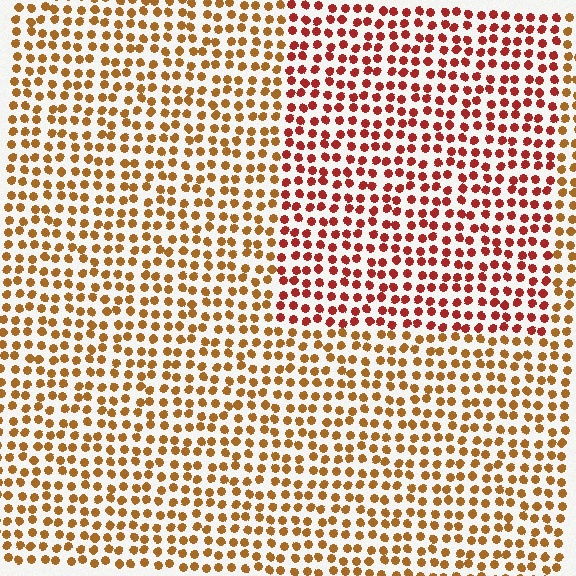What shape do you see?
I see a rectangle.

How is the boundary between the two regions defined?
The boundary is defined purely by a slight shift in hue (about 33 degrees). Spacing, size, and orientation are identical on both sides.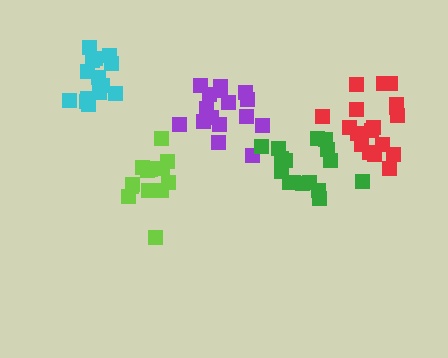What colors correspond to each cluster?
The clusters are colored: purple, green, red, lime, cyan.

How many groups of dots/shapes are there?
There are 5 groups.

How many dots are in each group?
Group 1: 16 dots, Group 2: 16 dots, Group 3: 18 dots, Group 4: 14 dots, Group 5: 14 dots (78 total).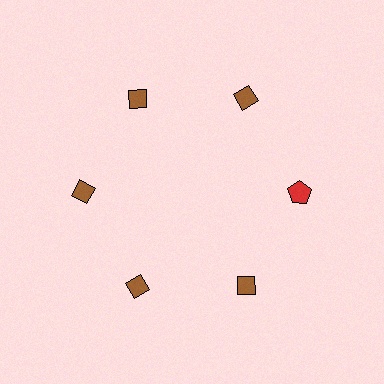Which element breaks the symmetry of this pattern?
The red pentagon at roughly the 3 o'clock position breaks the symmetry. All other shapes are brown diamonds.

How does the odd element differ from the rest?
It differs in both color (red instead of brown) and shape (pentagon instead of diamond).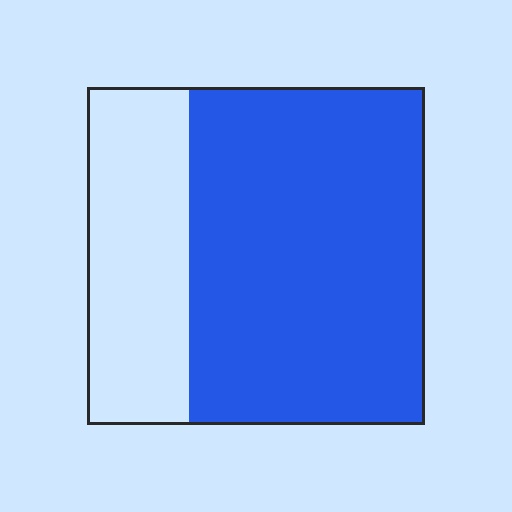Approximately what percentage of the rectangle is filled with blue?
Approximately 70%.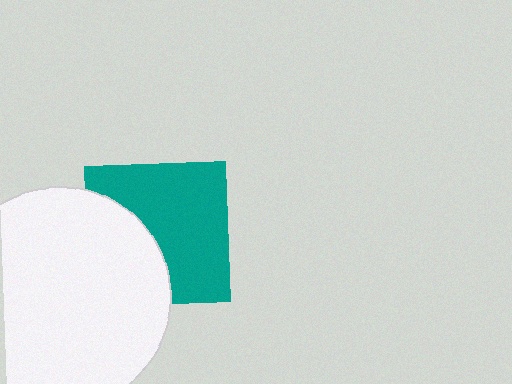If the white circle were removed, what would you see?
You would see the complete teal square.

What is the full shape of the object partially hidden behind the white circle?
The partially hidden object is a teal square.